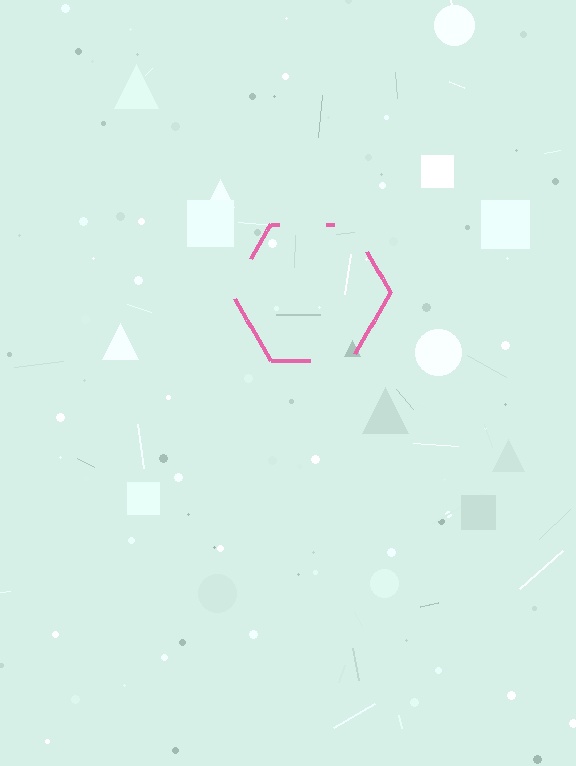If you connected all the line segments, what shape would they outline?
They would outline a hexagon.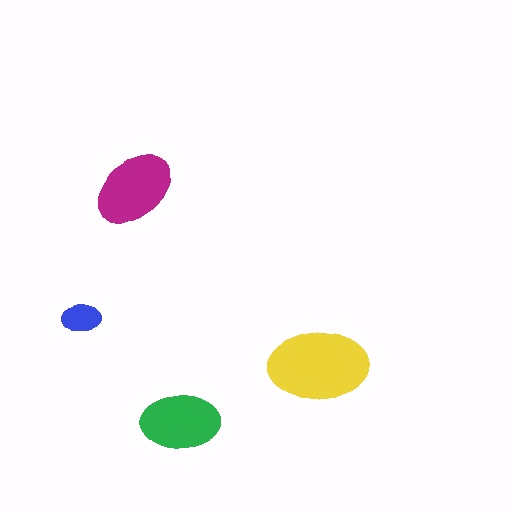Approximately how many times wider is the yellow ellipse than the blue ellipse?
About 2.5 times wider.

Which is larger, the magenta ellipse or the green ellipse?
The magenta one.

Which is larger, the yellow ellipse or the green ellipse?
The yellow one.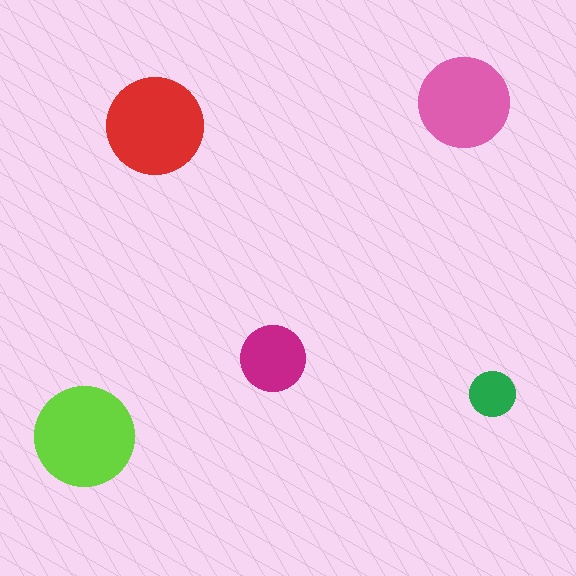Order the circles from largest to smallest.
the lime one, the red one, the pink one, the magenta one, the green one.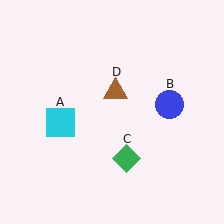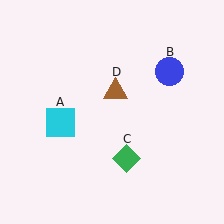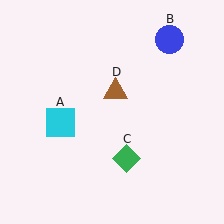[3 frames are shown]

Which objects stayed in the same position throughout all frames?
Cyan square (object A) and green diamond (object C) and brown triangle (object D) remained stationary.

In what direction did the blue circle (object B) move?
The blue circle (object B) moved up.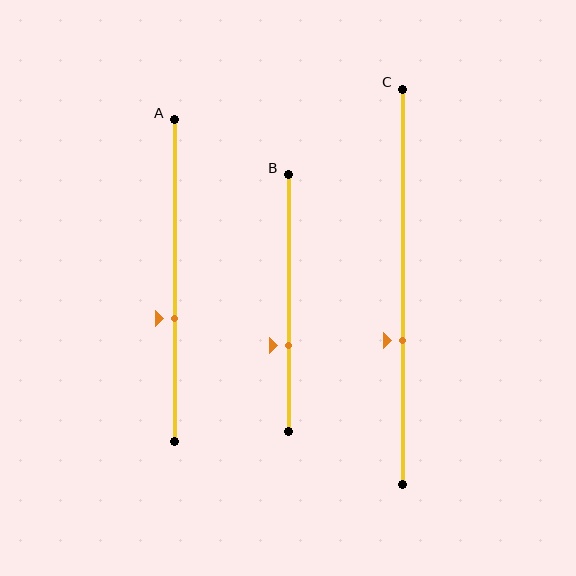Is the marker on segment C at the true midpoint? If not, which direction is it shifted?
No, the marker on segment C is shifted downward by about 13% of the segment length.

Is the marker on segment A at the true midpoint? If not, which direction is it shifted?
No, the marker on segment A is shifted downward by about 12% of the segment length.